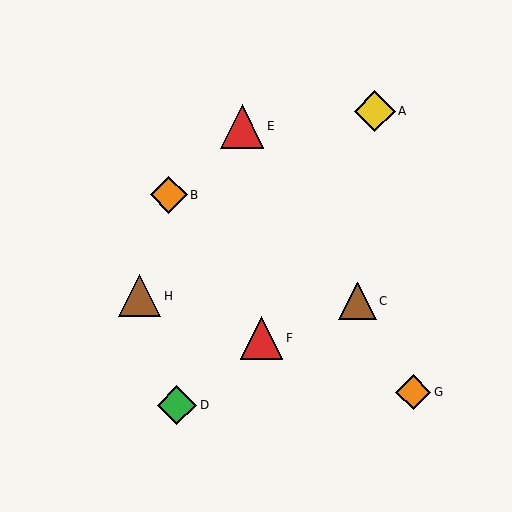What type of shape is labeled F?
Shape F is a red triangle.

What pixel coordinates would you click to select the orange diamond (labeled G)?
Click at (413, 392) to select the orange diamond G.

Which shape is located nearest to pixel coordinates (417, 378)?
The orange diamond (labeled G) at (413, 392) is nearest to that location.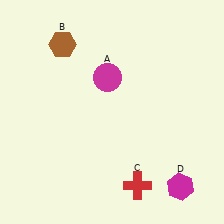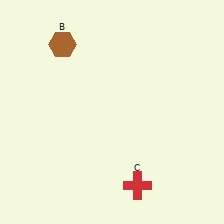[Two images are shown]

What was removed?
The magenta circle (A), the magenta hexagon (D) were removed in Image 2.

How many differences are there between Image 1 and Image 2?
There are 2 differences between the two images.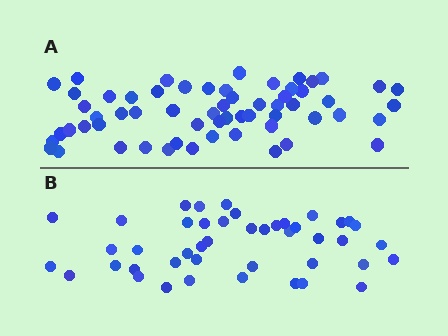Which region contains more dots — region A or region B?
Region A (the top region) has more dots.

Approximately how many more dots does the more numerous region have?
Region A has approximately 15 more dots than region B.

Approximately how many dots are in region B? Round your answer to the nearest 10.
About 40 dots. (The exact count is 44, which rounds to 40.)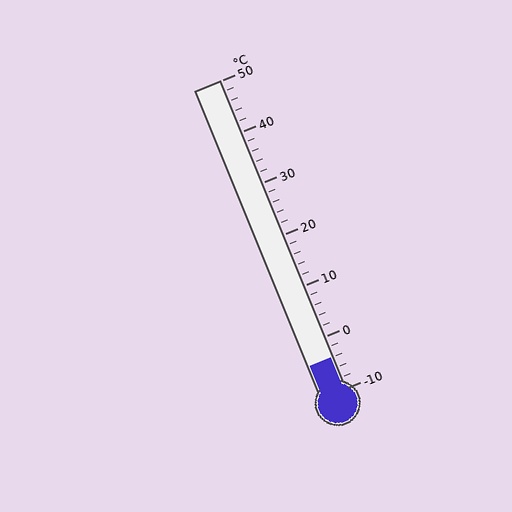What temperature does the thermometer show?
The thermometer shows approximately -4°C.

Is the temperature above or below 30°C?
The temperature is below 30°C.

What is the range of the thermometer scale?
The thermometer scale ranges from -10°C to 50°C.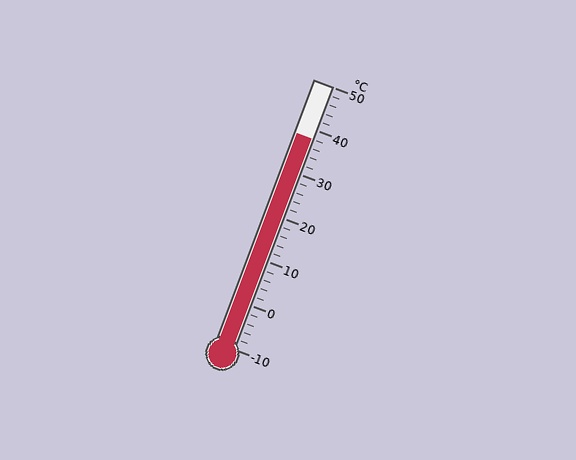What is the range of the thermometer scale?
The thermometer scale ranges from -10°C to 50°C.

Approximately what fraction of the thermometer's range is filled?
The thermometer is filled to approximately 80% of its range.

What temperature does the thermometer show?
The thermometer shows approximately 38°C.